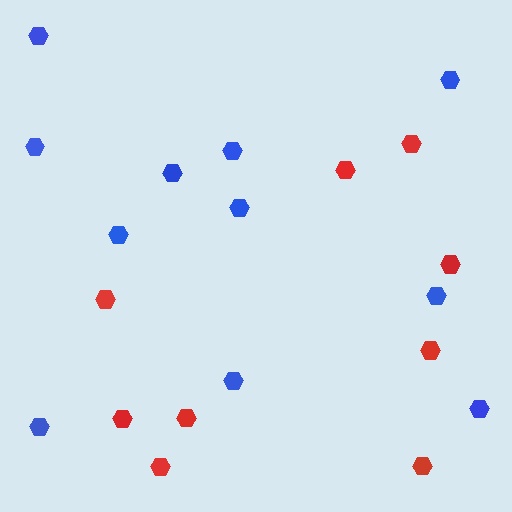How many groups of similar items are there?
There are 2 groups: one group of red hexagons (9) and one group of blue hexagons (11).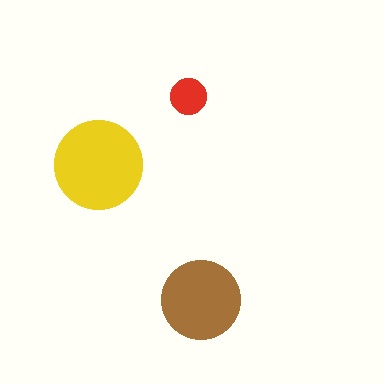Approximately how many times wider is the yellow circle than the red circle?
About 2.5 times wider.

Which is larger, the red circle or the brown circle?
The brown one.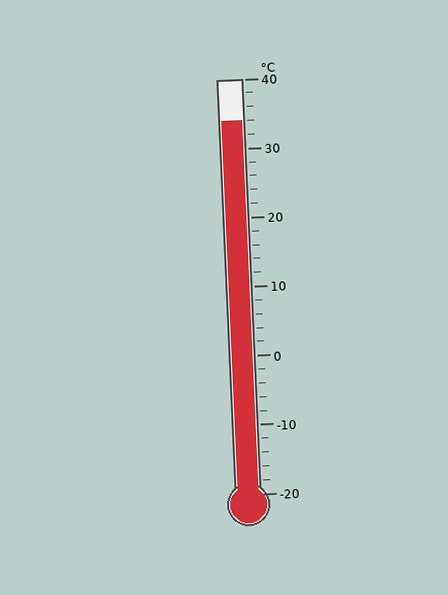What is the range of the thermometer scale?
The thermometer scale ranges from -20°C to 40°C.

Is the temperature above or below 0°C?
The temperature is above 0°C.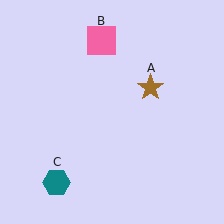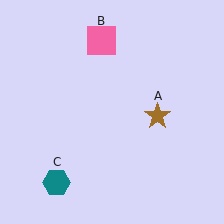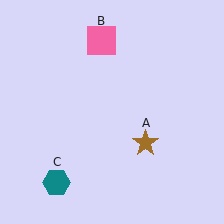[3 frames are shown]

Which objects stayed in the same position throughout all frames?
Pink square (object B) and teal hexagon (object C) remained stationary.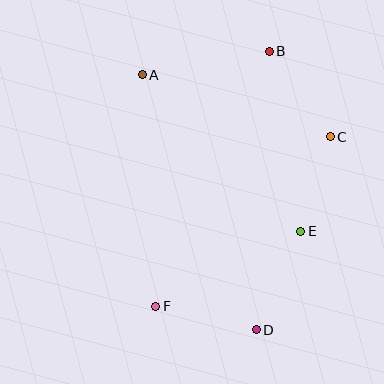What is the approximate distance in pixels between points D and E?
The distance between D and E is approximately 108 pixels.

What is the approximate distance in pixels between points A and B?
The distance between A and B is approximately 129 pixels.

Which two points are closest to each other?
Points C and E are closest to each other.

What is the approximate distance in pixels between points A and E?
The distance between A and E is approximately 223 pixels.